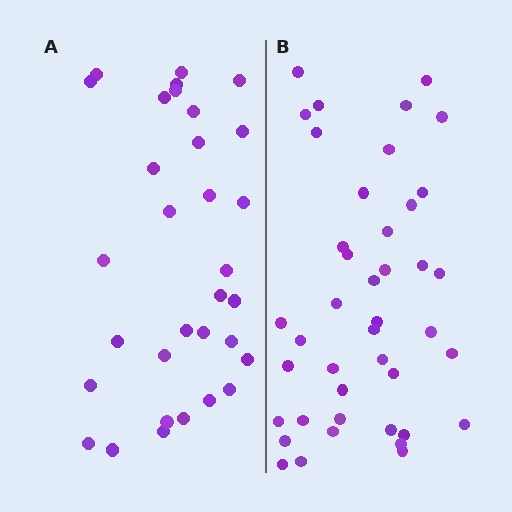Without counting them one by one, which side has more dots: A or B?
Region B (the right region) has more dots.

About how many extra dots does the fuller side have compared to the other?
Region B has roughly 10 or so more dots than region A.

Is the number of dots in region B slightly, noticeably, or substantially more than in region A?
Region B has noticeably more, but not dramatically so. The ratio is roughly 1.3 to 1.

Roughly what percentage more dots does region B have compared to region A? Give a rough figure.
About 30% more.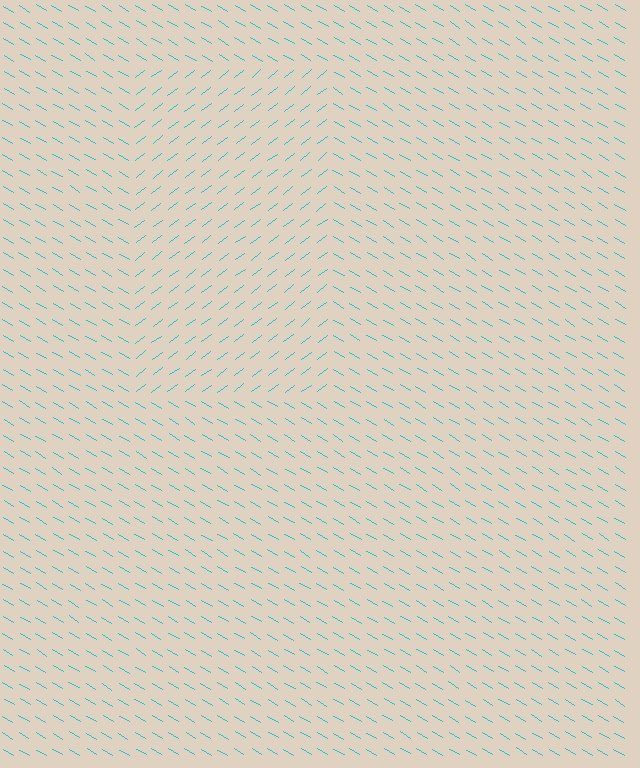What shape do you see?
I see a rectangle.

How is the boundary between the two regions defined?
The boundary is defined purely by a change in line orientation (approximately 68 degrees difference). All lines are the same color and thickness.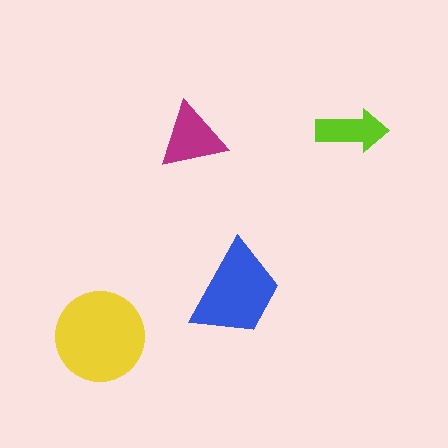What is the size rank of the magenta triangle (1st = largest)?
3rd.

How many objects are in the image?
There are 4 objects in the image.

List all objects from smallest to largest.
The lime arrow, the magenta triangle, the blue trapezoid, the yellow circle.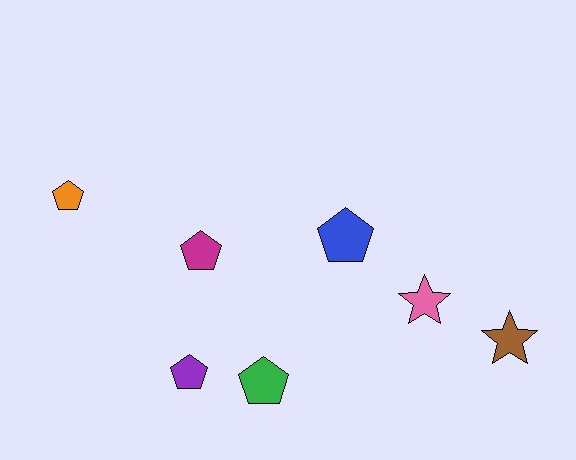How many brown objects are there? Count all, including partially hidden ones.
There is 1 brown object.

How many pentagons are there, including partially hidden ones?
There are 5 pentagons.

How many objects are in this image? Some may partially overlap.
There are 7 objects.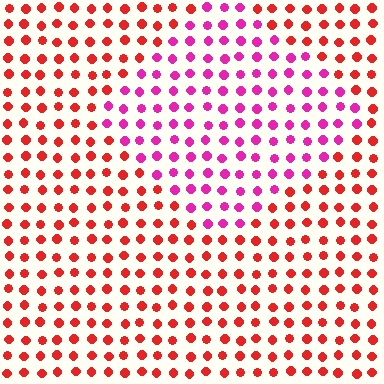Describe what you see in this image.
The image is filled with small red elements in a uniform arrangement. A diamond-shaped region is visible where the elements are tinted to a slightly different hue, forming a subtle color boundary.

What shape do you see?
I see a diamond.